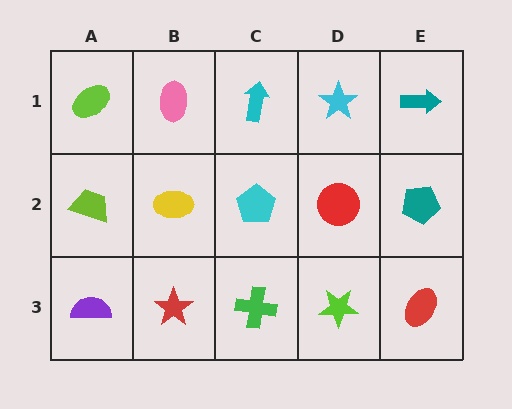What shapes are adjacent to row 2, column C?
A cyan arrow (row 1, column C), a green cross (row 3, column C), a yellow ellipse (row 2, column B), a red circle (row 2, column D).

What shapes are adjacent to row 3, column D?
A red circle (row 2, column D), a green cross (row 3, column C), a red ellipse (row 3, column E).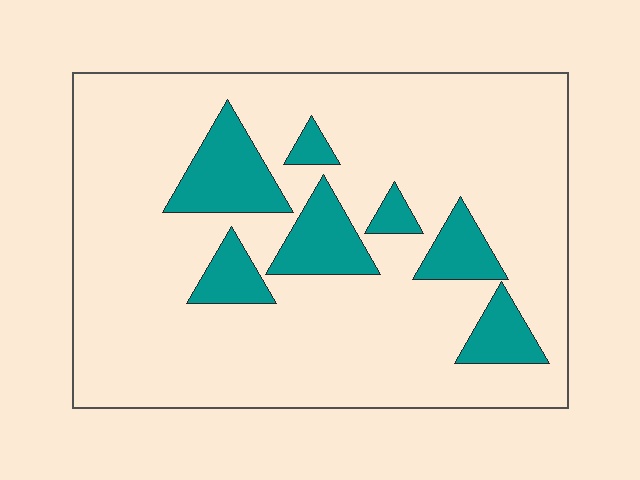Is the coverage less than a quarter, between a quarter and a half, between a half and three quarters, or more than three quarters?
Less than a quarter.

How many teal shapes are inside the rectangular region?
7.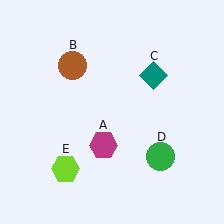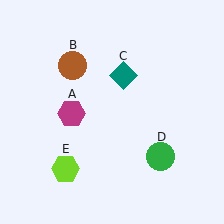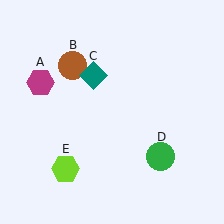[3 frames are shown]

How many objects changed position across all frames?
2 objects changed position: magenta hexagon (object A), teal diamond (object C).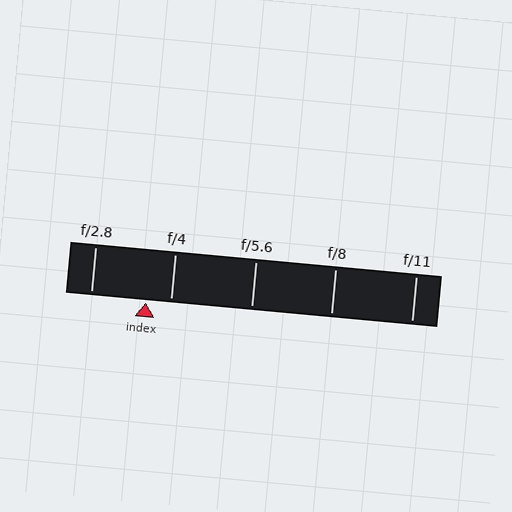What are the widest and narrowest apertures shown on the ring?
The widest aperture shown is f/2.8 and the narrowest is f/11.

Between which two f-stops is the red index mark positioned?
The index mark is between f/2.8 and f/4.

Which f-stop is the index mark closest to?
The index mark is closest to f/4.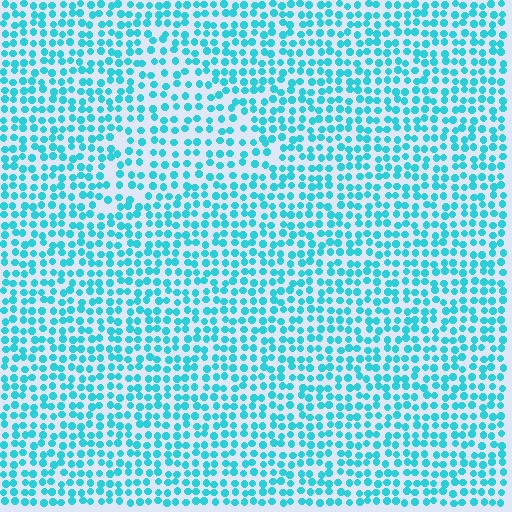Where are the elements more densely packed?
The elements are more densely packed outside the triangle boundary.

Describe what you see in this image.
The image contains small cyan elements arranged at two different densities. A triangle-shaped region is visible where the elements are less densely packed than the surrounding area.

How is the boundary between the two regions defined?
The boundary is defined by a change in element density (approximately 1.4x ratio). All elements are the same color, size, and shape.